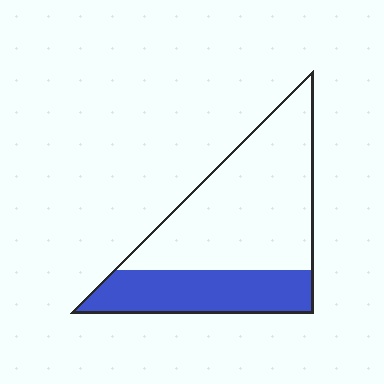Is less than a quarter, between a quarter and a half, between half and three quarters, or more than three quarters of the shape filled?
Between a quarter and a half.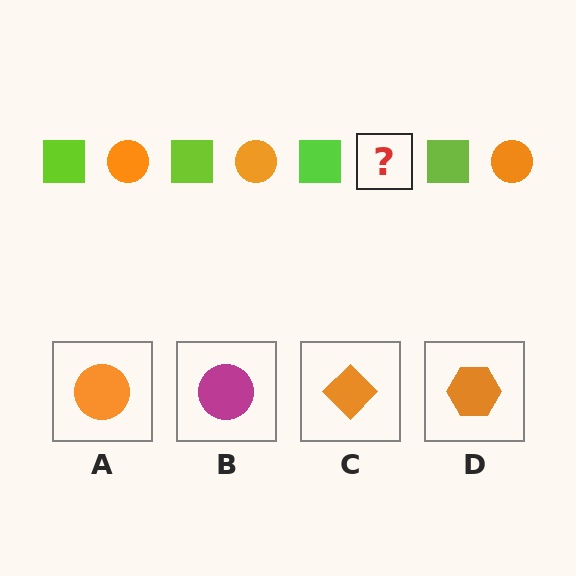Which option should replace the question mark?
Option A.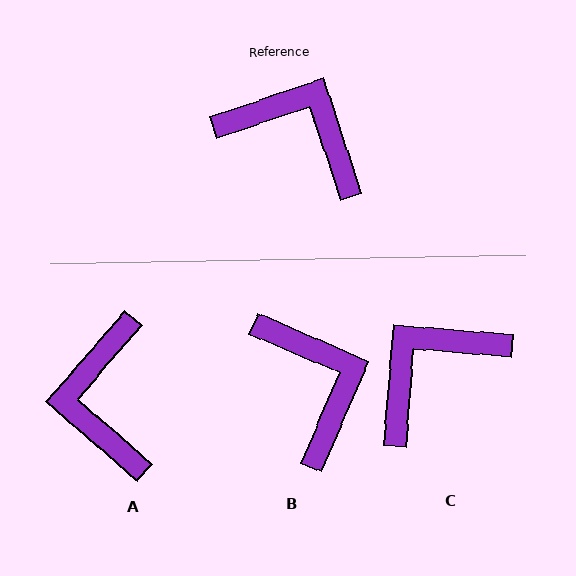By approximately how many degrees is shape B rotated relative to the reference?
Approximately 42 degrees clockwise.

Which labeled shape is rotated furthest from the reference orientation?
A, about 120 degrees away.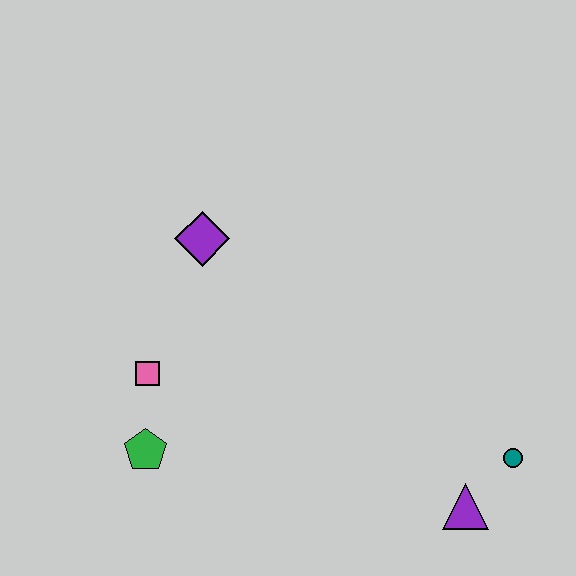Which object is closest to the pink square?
The green pentagon is closest to the pink square.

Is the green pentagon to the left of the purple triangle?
Yes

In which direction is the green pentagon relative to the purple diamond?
The green pentagon is below the purple diamond.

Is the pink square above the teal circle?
Yes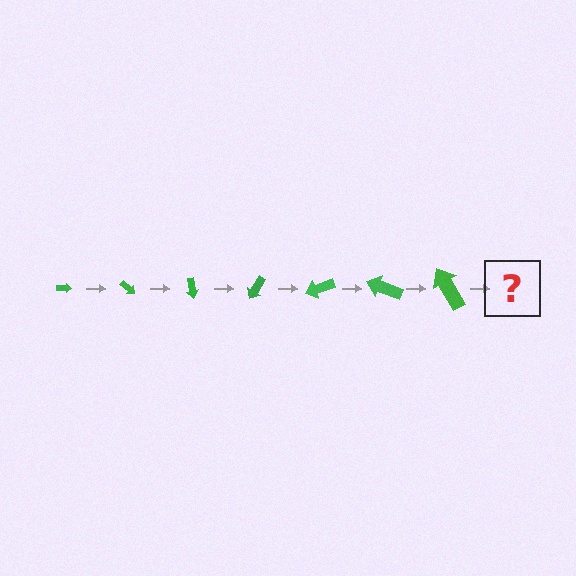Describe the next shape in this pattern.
It should be an arrow, larger than the previous one and rotated 280 degrees from the start.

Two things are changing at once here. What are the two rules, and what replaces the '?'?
The two rules are that the arrow grows larger each step and it rotates 40 degrees each step. The '?' should be an arrow, larger than the previous one and rotated 280 degrees from the start.